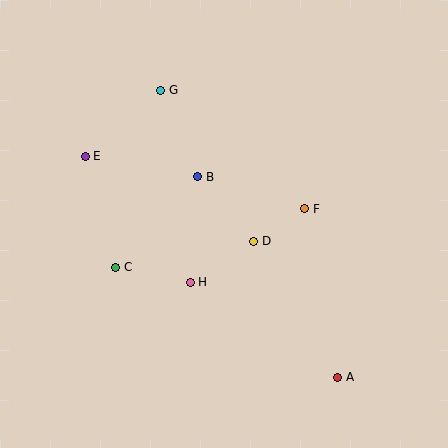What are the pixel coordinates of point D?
Point D is at (254, 241).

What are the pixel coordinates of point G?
Point G is at (161, 90).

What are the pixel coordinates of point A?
Point A is at (338, 377).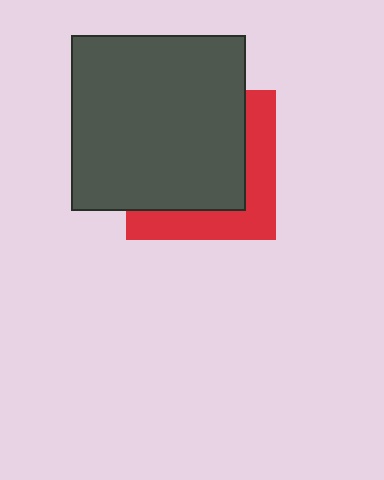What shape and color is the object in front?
The object in front is a dark gray square.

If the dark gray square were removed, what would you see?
You would see the complete red square.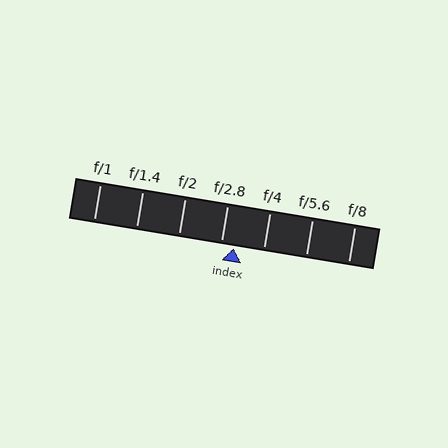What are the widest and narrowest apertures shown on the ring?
The widest aperture shown is f/1 and the narrowest is f/8.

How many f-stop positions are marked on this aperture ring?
There are 7 f-stop positions marked.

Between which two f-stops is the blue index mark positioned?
The index mark is between f/2.8 and f/4.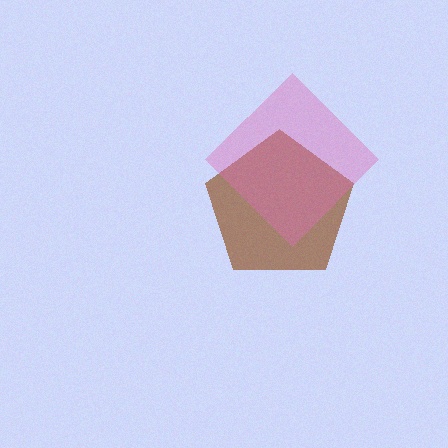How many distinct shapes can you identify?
There are 2 distinct shapes: a brown pentagon, a pink diamond.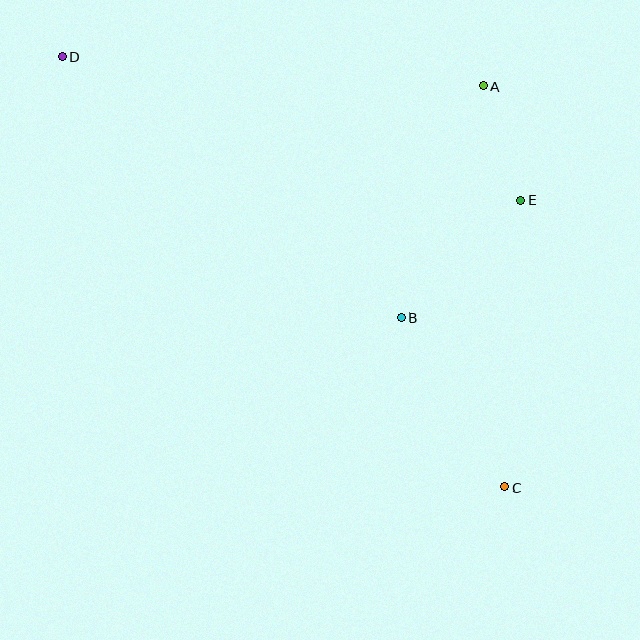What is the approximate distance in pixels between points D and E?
The distance between D and E is approximately 480 pixels.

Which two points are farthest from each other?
Points C and D are farthest from each other.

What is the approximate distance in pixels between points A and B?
The distance between A and B is approximately 246 pixels.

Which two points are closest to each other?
Points A and E are closest to each other.